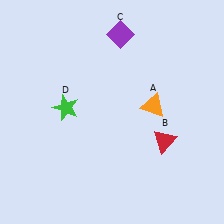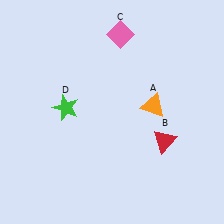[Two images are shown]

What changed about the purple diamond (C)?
In Image 1, C is purple. In Image 2, it changed to pink.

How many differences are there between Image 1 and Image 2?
There is 1 difference between the two images.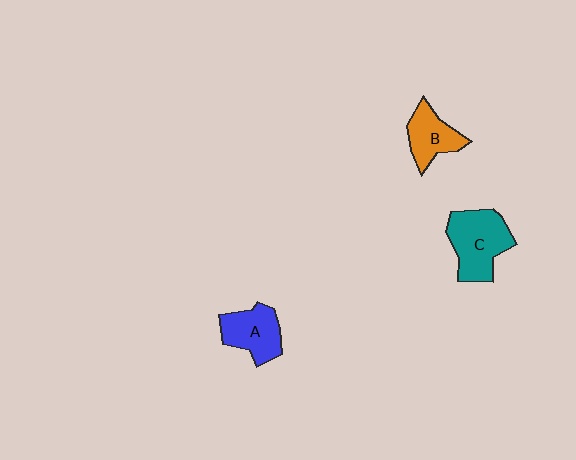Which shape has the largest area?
Shape C (teal).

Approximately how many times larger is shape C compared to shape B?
Approximately 1.5 times.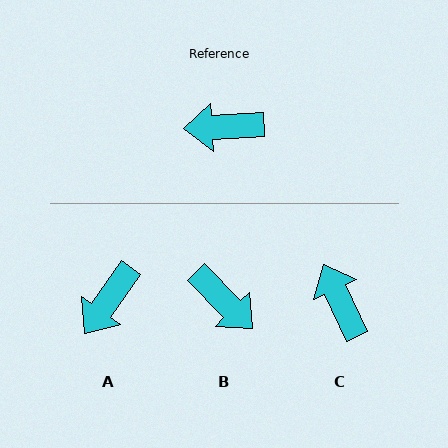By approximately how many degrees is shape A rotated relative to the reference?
Approximately 52 degrees counter-clockwise.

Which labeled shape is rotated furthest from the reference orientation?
B, about 132 degrees away.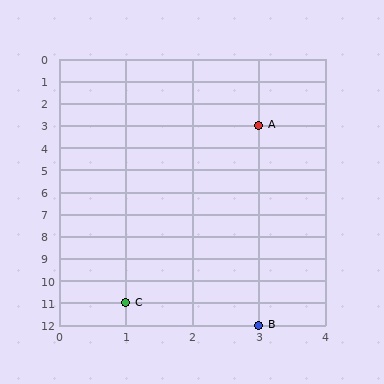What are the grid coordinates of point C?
Point C is at grid coordinates (1, 11).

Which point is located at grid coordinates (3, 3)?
Point A is at (3, 3).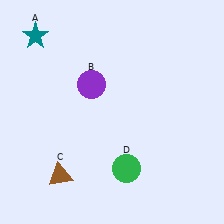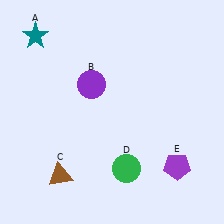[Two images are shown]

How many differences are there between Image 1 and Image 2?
There is 1 difference between the two images.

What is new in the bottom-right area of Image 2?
A purple pentagon (E) was added in the bottom-right area of Image 2.